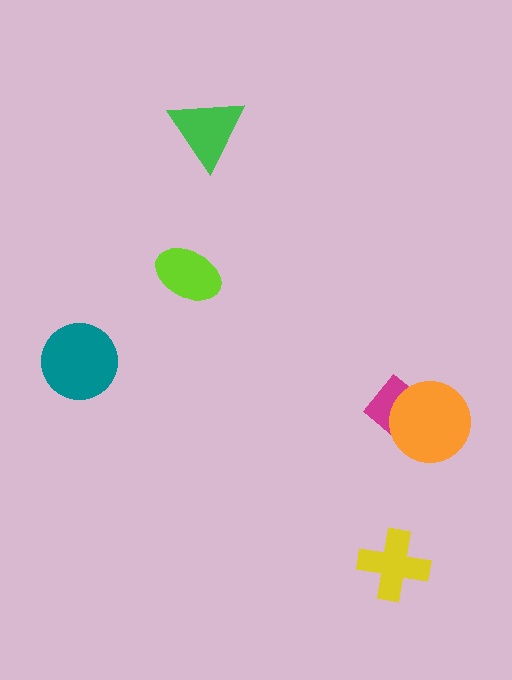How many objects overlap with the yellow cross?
0 objects overlap with the yellow cross.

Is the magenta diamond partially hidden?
Yes, it is partially covered by another shape.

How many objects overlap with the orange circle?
1 object overlaps with the orange circle.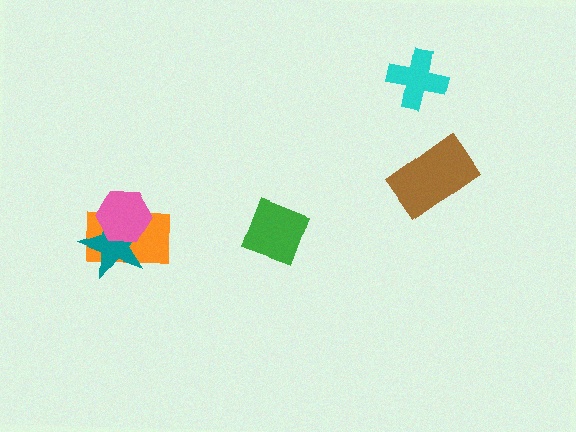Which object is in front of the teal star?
The pink hexagon is in front of the teal star.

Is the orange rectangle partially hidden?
Yes, it is partially covered by another shape.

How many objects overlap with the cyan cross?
0 objects overlap with the cyan cross.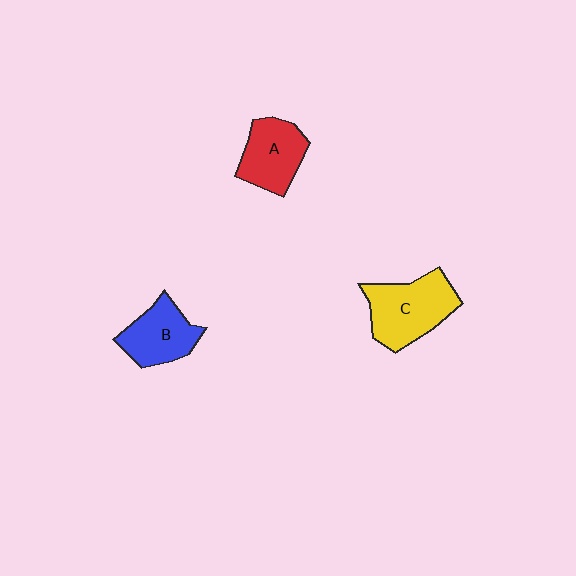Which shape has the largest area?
Shape C (yellow).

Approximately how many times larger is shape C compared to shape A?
Approximately 1.3 times.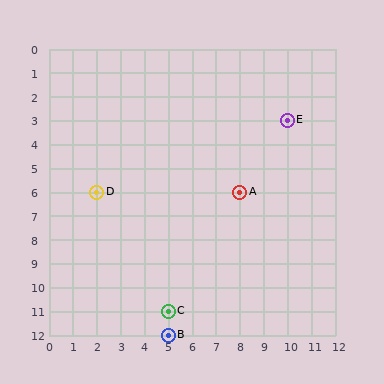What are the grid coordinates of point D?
Point D is at grid coordinates (2, 6).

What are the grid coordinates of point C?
Point C is at grid coordinates (5, 11).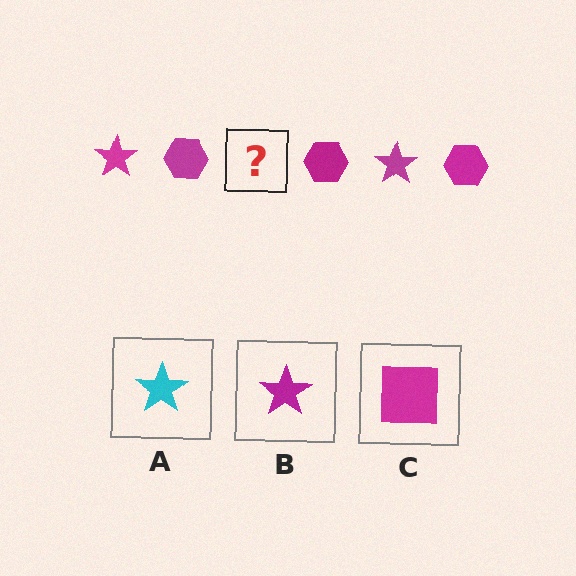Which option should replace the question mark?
Option B.